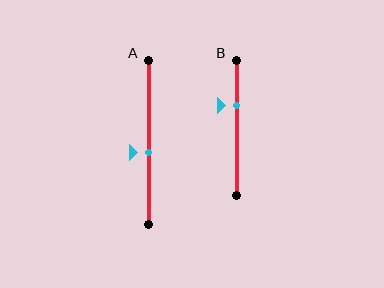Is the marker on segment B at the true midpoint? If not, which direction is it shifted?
No, the marker on segment B is shifted upward by about 17% of the segment length.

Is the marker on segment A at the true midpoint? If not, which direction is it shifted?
No, the marker on segment A is shifted downward by about 6% of the segment length.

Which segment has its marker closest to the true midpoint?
Segment A has its marker closest to the true midpoint.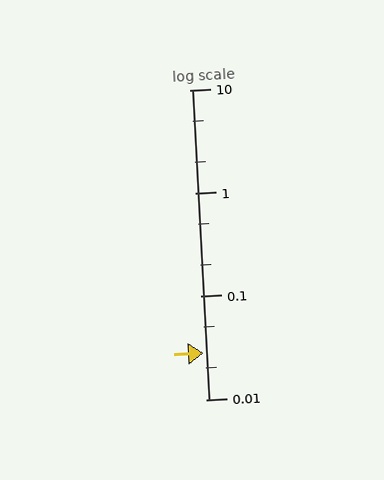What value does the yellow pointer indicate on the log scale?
The pointer indicates approximately 0.028.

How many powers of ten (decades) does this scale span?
The scale spans 3 decades, from 0.01 to 10.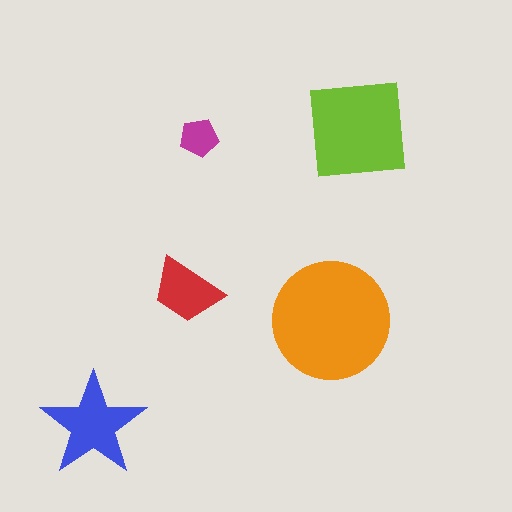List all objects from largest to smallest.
The orange circle, the lime square, the blue star, the red trapezoid, the magenta pentagon.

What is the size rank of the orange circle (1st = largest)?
1st.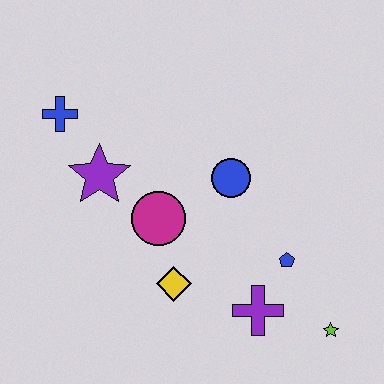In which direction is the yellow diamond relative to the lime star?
The yellow diamond is to the left of the lime star.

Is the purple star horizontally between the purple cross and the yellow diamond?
No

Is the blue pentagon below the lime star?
No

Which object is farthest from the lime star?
The blue cross is farthest from the lime star.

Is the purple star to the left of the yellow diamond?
Yes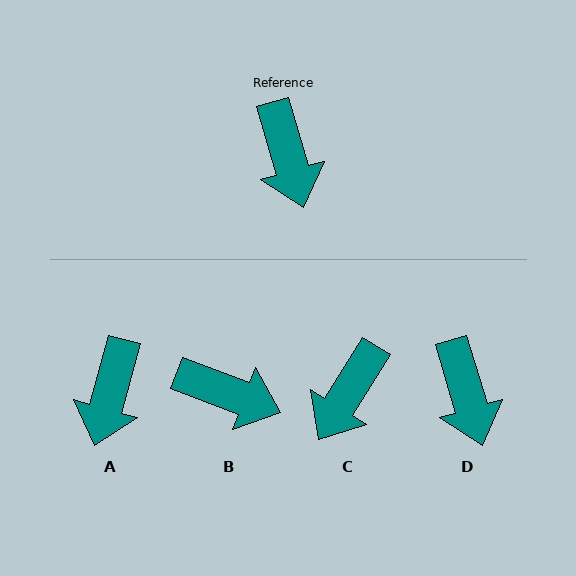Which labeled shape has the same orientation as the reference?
D.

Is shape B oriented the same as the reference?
No, it is off by about 53 degrees.